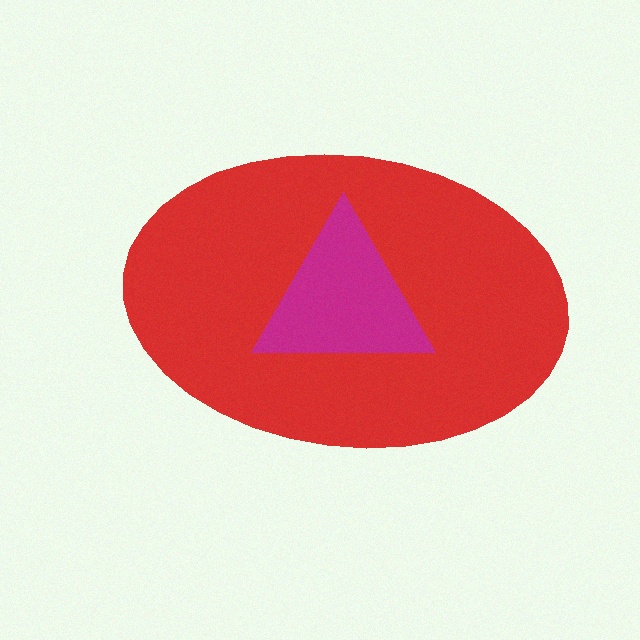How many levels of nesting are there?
2.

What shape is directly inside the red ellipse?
The magenta triangle.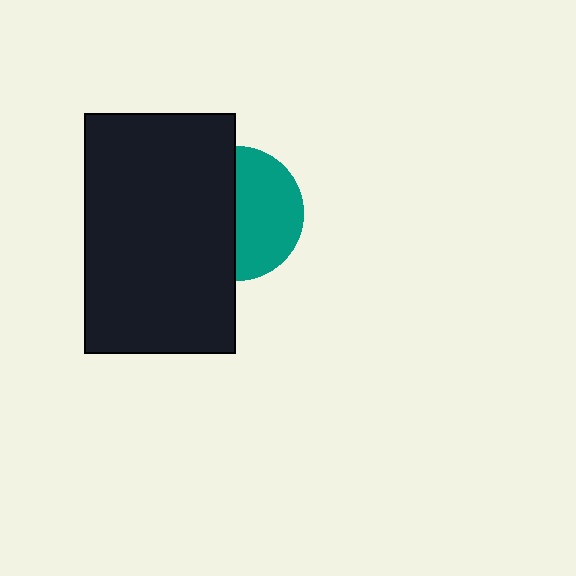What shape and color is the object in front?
The object in front is a black rectangle.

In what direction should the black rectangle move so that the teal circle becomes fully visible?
The black rectangle should move left. That is the shortest direction to clear the overlap and leave the teal circle fully visible.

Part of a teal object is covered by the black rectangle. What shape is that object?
It is a circle.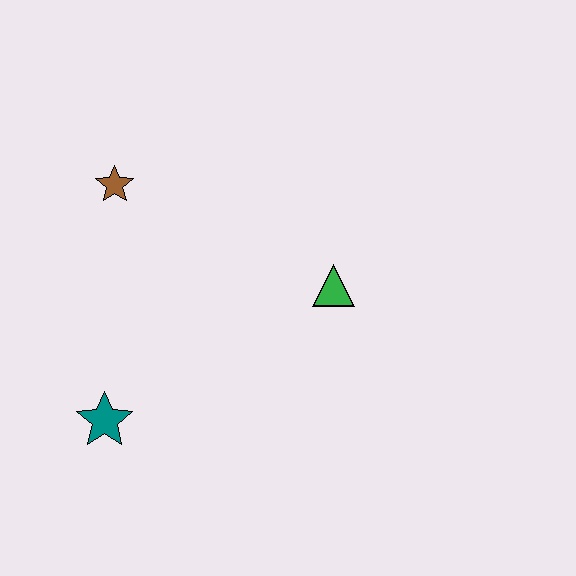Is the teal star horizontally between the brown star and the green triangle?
No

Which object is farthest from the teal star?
The green triangle is farthest from the teal star.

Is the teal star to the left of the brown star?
Yes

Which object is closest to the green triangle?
The brown star is closest to the green triangle.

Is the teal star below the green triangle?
Yes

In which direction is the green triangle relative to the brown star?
The green triangle is to the right of the brown star.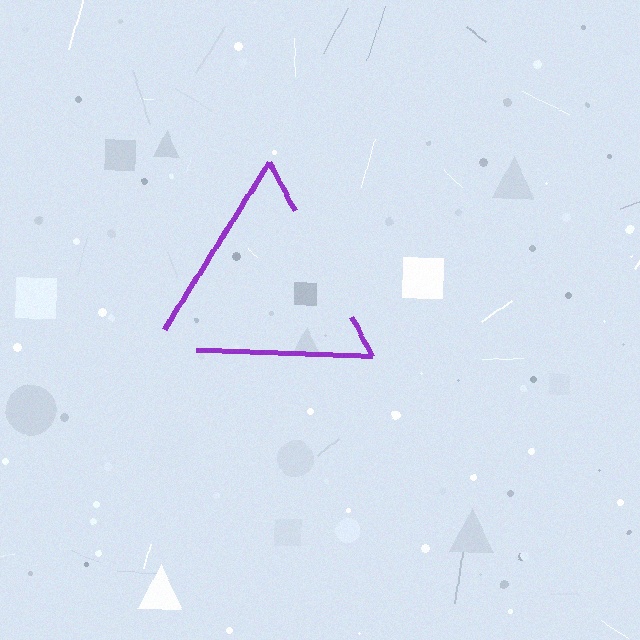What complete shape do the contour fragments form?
The contour fragments form a triangle.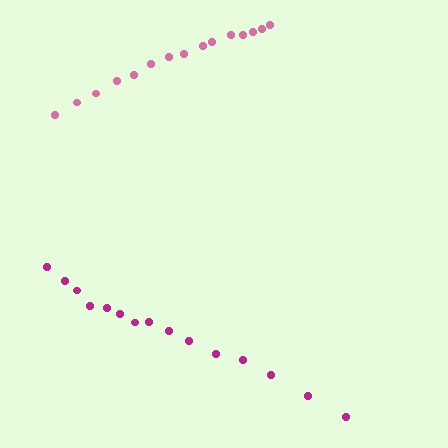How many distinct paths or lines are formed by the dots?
There are 2 distinct paths.